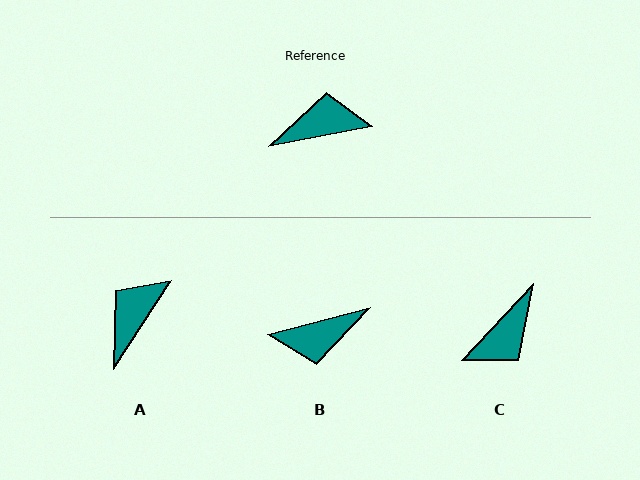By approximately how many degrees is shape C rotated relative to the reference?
Approximately 145 degrees clockwise.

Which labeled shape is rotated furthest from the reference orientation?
B, about 177 degrees away.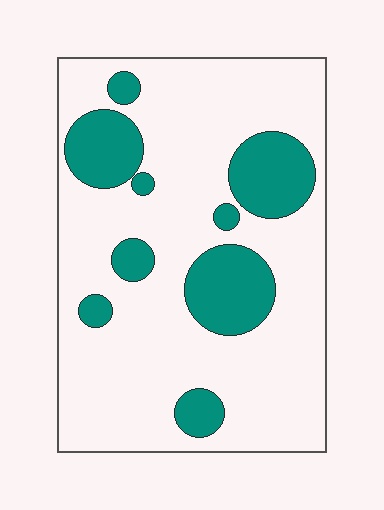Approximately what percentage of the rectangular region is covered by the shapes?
Approximately 25%.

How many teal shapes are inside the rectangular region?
9.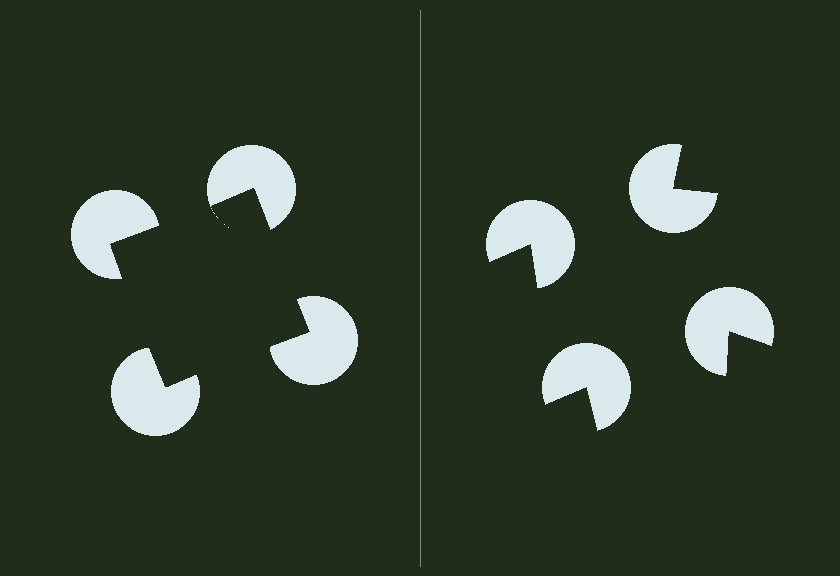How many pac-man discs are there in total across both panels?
8 — 4 on each side.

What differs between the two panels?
The pac-man discs are positioned identically on both sides; only the wedge orientations differ. On the left they align to a square; on the right they are misaligned.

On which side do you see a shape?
An illusory square appears on the left side. On the right side the wedge cuts are rotated, so no coherent shape forms.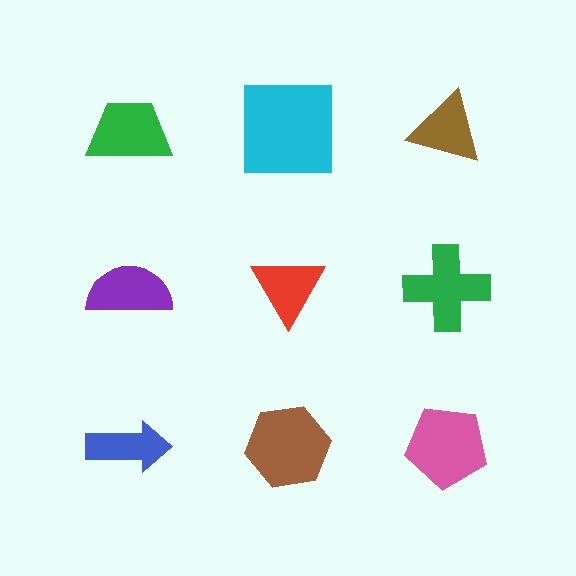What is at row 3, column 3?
A pink pentagon.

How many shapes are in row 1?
3 shapes.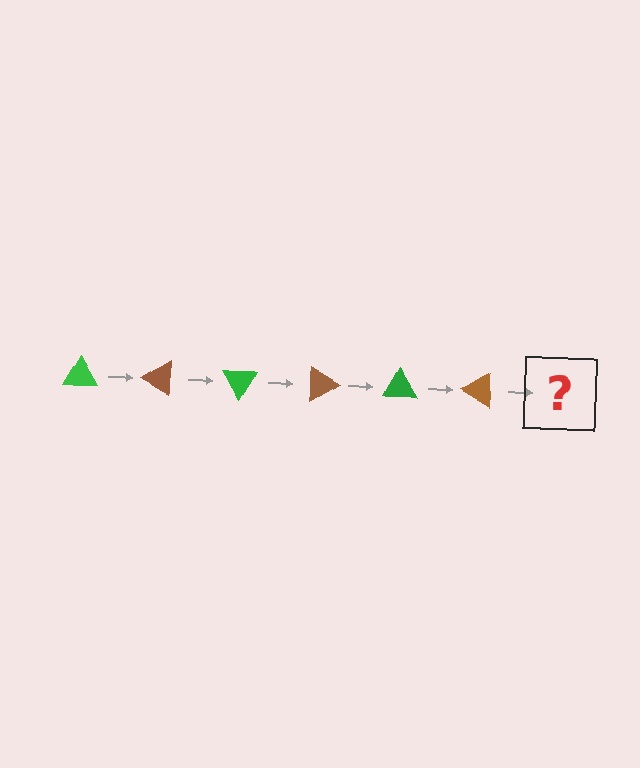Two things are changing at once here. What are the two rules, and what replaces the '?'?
The two rules are that it rotates 30 degrees each step and the color cycles through green and brown. The '?' should be a green triangle, rotated 180 degrees from the start.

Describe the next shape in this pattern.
It should be a green triangle, rotated 180 degrees from the start.